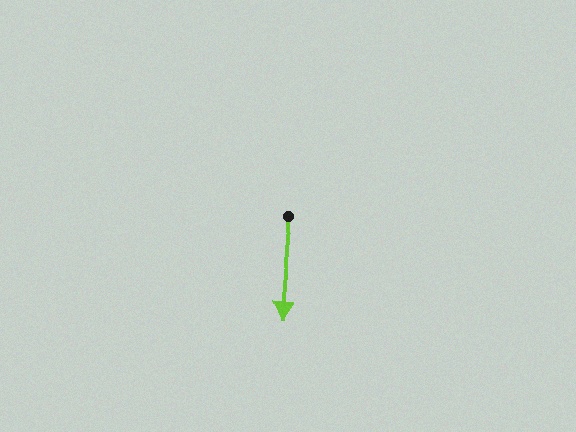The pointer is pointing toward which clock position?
Roughly 6 o'clock.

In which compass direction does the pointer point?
South.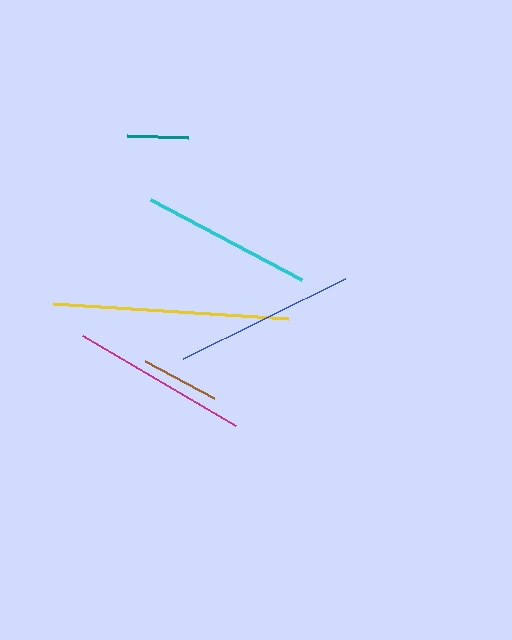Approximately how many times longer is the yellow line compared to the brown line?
The yellow line is approximately 3.0 times the length of the brown line.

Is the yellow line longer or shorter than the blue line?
The yellow line is longer than the blue line.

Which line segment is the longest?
The yellow line is the longest at approximately 235 pixels.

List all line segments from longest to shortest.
From longest to shortest: yellow, blue, magenta, cyan, brown, teal.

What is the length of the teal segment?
The teal segment is approximately 61 pixels long.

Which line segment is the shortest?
The teal line is the shortest at approximately 61 pixels.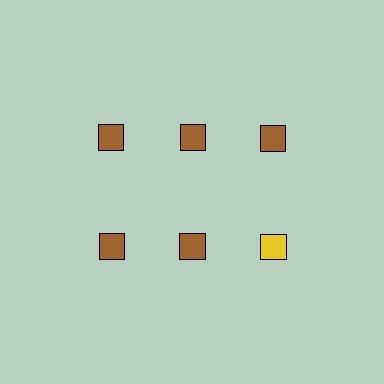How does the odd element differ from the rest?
It has a different color: yellow instead of brown.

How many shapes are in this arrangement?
There are 6 shapes arranged in a grid pattern.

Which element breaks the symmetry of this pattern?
The yellow square in the second row, center column breaks the symmetry. All other shapes are brown squares.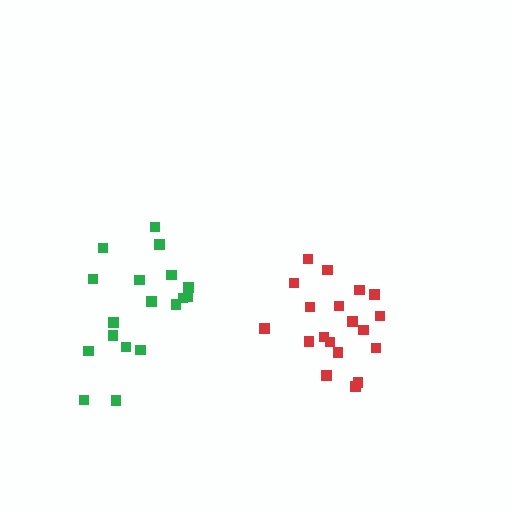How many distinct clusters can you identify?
There are 2 distinct clusters.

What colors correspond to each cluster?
The clusters are colored: red, green.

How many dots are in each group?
Group 1: 19 dots, Group 2: 18 dots (37 total).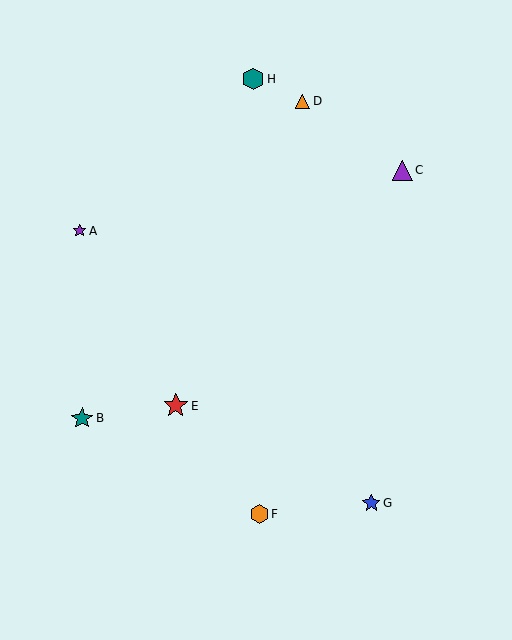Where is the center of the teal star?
The center of the teal star is at (82, 418).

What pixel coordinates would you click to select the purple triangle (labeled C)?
Click at (402, 170) to select the purple triangle C.